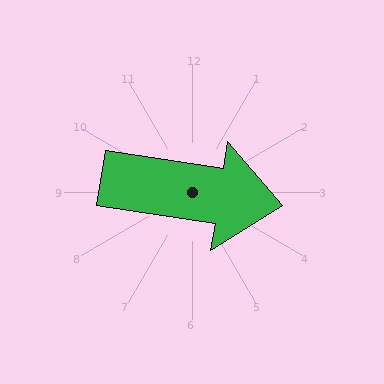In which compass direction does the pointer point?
East.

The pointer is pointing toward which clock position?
Roughly 3 o'clock.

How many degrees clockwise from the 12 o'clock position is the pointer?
Approximately 99 degrees.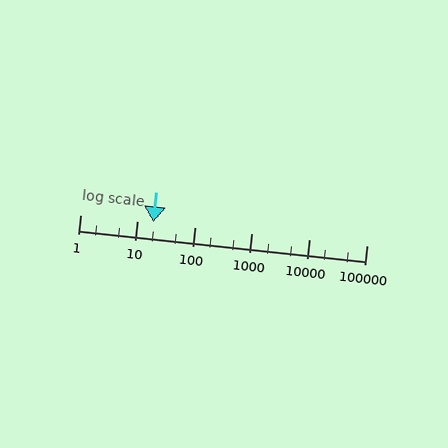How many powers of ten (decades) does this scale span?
The scale spans 5 decades, from 1 to 100000.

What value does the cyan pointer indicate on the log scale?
The pointer indicates approximately 19.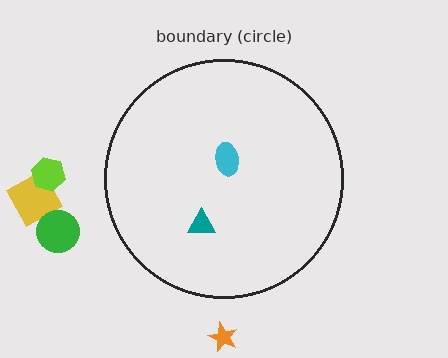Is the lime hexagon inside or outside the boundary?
Outside.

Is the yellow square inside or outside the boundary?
Outside.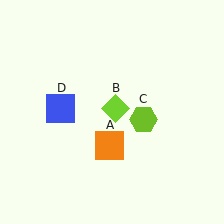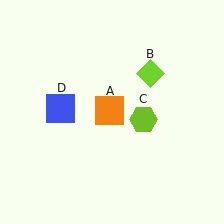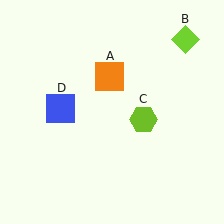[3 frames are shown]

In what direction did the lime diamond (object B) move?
The lime diamond (object B) moved up and to the right.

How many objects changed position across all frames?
2 objects changed position: orange square (object A), lime diamond (object B).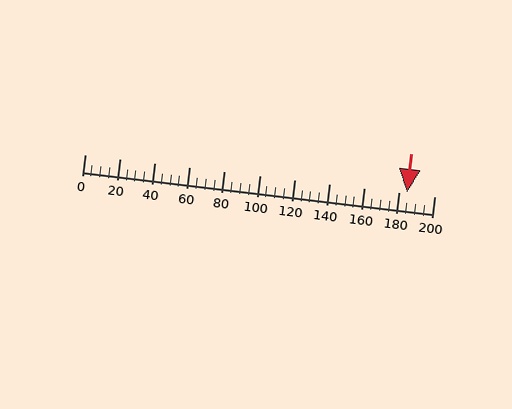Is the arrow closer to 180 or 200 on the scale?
The arrow is closer to 180.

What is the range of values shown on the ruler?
The ruler shows values from 0 to 200.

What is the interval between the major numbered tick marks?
The major tick marks are spaced 20 units apart.